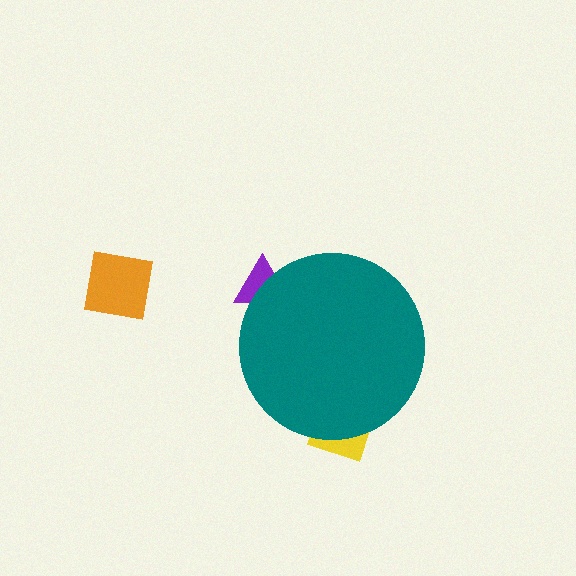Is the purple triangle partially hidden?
Yes, the purple triangle is partially hidden behind the teal circle.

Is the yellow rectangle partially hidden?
Yes, the yellow rectangle is partially hidden behind the teal circle.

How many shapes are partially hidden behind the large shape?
2 shapes are partially hidden.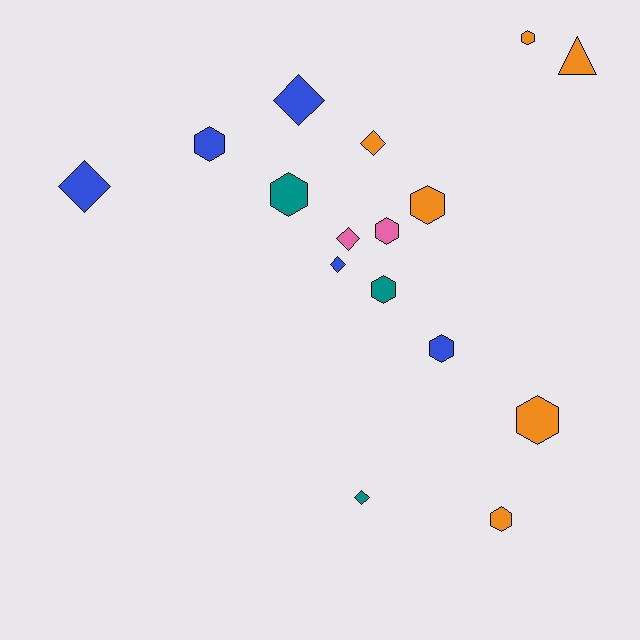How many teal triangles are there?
There are no teal triangles.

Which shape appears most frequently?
Hexagon, with 9 objects.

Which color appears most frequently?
Orange, with 6 objects.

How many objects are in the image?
There are 16 objects.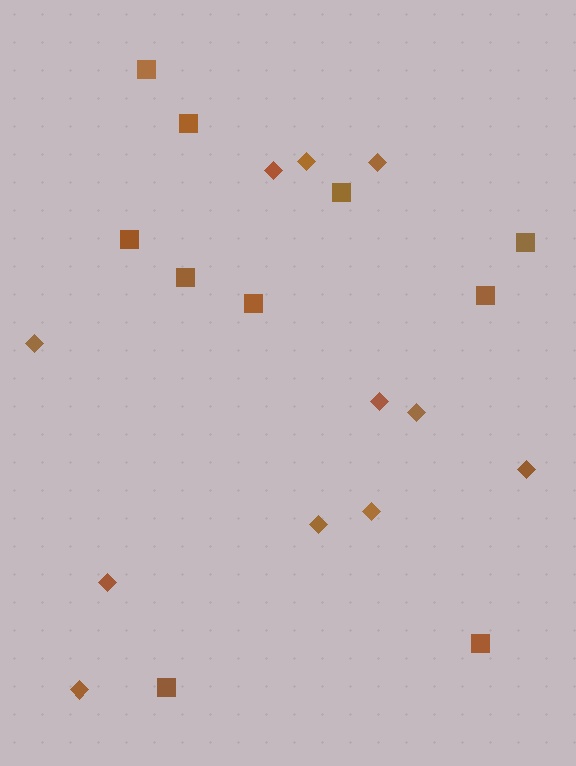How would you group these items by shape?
There are 2 groups: one group of diamonds (11) and one group of squares (10).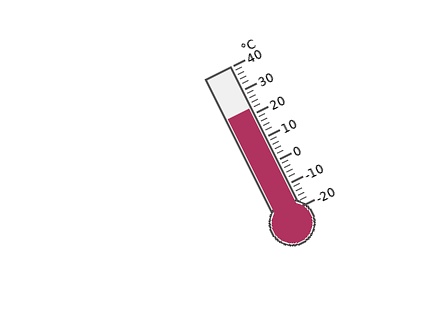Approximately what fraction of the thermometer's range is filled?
The thermometer is filled to approximately 70% of its range.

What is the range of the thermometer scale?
The thermometer scale ranges from -20°C to 40°C.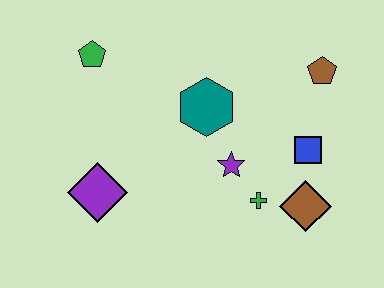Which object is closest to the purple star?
The green cross is closest to the purple star.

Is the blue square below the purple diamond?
No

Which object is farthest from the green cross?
The green pentagon is farthest from the green cross.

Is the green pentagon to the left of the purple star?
Yes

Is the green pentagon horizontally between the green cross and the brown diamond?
No